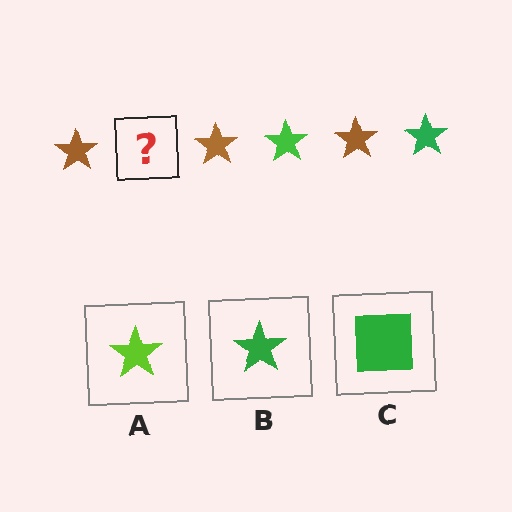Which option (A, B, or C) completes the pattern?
B.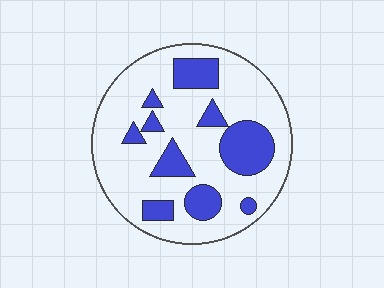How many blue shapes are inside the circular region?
10.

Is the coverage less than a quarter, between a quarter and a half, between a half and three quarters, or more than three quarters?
Between a quarter and a half.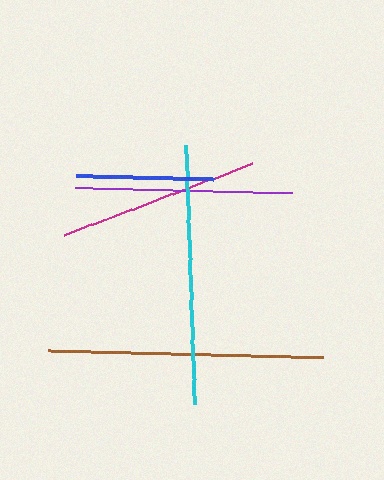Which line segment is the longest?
The brown line is the longest at approximately 274 pixels.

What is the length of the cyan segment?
The cyan segment is approximately 259 pixels long.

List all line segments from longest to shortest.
From longest to shortest: brown, cyan, purple, magenta, blue.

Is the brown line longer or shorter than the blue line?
The brown line is longer than the blue line.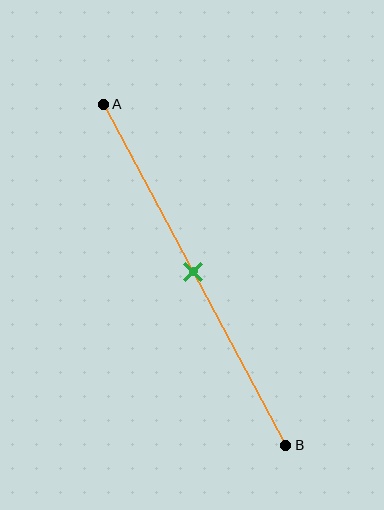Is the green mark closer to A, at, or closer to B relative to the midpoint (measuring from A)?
The green mark is approximately at the midpoint of segment AB.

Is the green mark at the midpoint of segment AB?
Yes, the mark is approximately at the midpoint.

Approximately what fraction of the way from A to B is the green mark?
The green mark is approximately 50% of the way from A to B.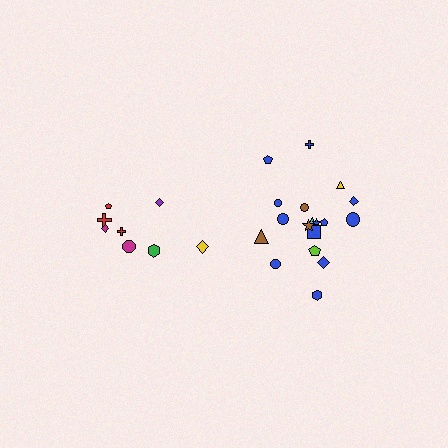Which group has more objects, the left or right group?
The right group.